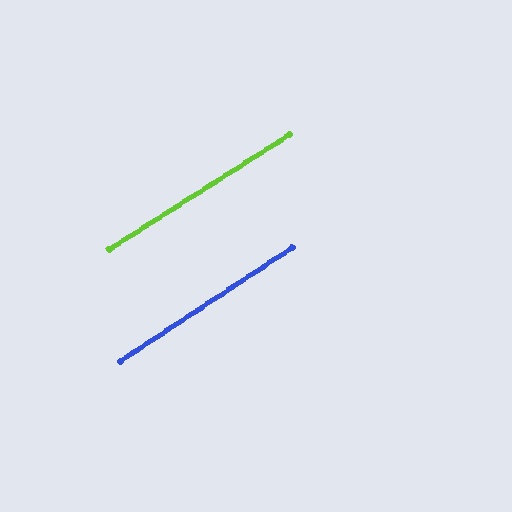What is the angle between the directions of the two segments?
Approximately 1 degree.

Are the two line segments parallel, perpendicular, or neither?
Parallel — their directions differ by only 0.9°.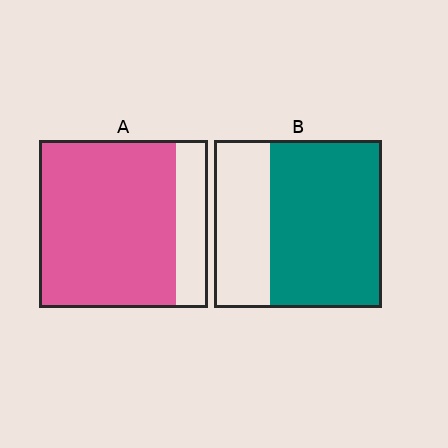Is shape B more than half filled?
Yes.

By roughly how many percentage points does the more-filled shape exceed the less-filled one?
By roughly 15 percentage points (A over B).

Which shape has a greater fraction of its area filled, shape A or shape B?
Shape A.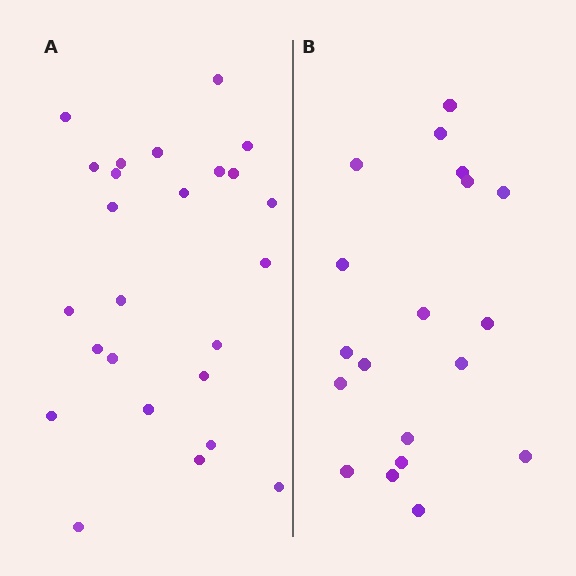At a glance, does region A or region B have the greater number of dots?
Region A (the left region) has more dots.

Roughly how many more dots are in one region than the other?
Region A has about 6 more dots than region B.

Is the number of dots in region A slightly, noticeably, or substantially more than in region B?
Region A has noticeably more, but not dramatically so. The ratio is roughly 1.3 to 1.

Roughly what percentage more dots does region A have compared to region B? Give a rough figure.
About 30% more.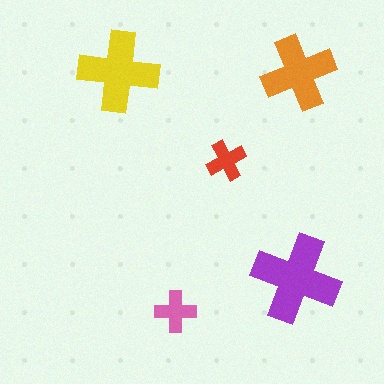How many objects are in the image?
There are 5 objects in the image.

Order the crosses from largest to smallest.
the purple one, the yellow one, the orange one, the pink one, the red one.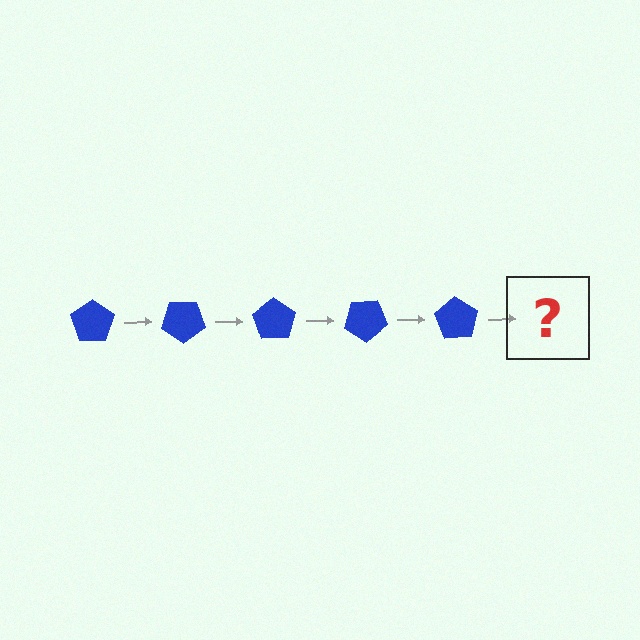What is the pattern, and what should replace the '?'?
The pattern is that the pentagon rotates 35 degrees each step. The '?' should be a blue pentagon rotated 175 degrees.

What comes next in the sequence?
The next element should be a blue pentagon rotated 175 degrees.